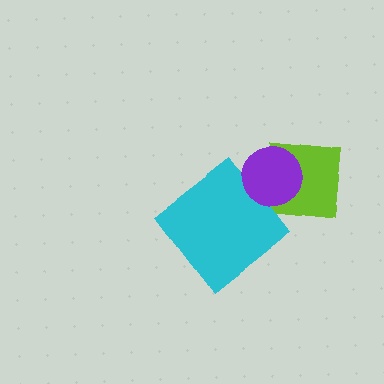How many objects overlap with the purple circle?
2 objects overlap with the purple circle.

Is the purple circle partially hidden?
No, no other shape covers it.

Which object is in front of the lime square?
The purple circle is in front of the lime square.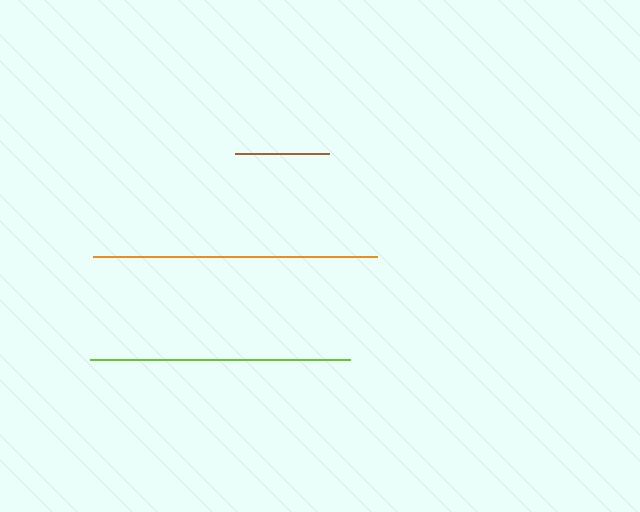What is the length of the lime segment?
The lime segment is approximately 260 pixels long.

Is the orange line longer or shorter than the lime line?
The orange line is longer than the lime line.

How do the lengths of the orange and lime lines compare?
The orange and lime lines are approximately the same length.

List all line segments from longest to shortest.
From longest to shortest: orange, lime, brown.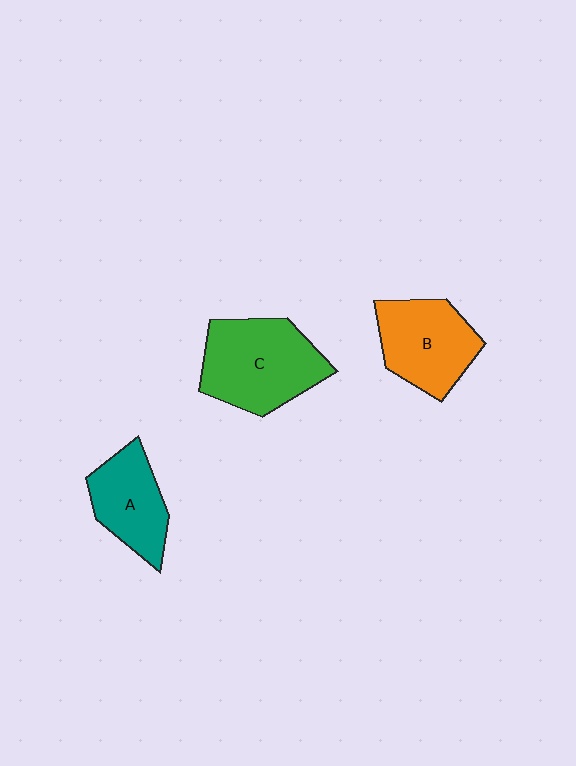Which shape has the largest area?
Shape C (green).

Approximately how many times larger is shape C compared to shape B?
Approximately 1.2 times.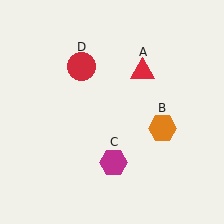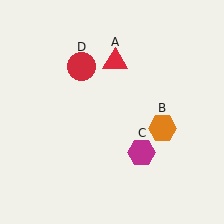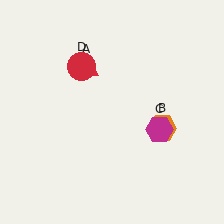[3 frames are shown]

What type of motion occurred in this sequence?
The red triangle (object A), magenta hexagon (object C) rotated counterclockwise around the center of the scene.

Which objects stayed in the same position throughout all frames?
Orange hexagon (object B) and red circle (object D) remained stationary.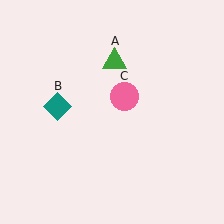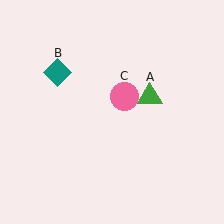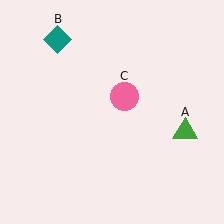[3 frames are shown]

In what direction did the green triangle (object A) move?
The green triangle (object A) moved down and to the right.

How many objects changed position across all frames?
2 objects changed position: green triangle (object A), teal diamond (object B).